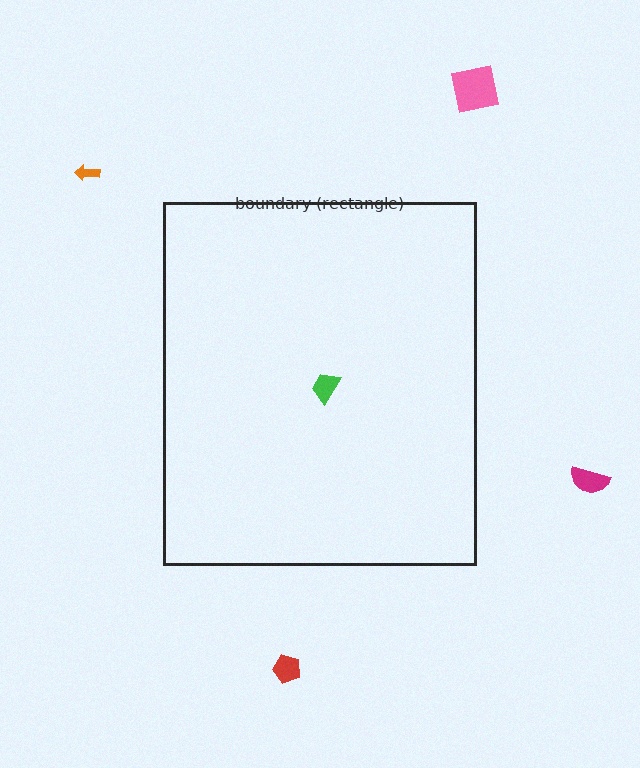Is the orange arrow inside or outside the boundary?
Outside.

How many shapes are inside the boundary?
1 inside, 4 outside.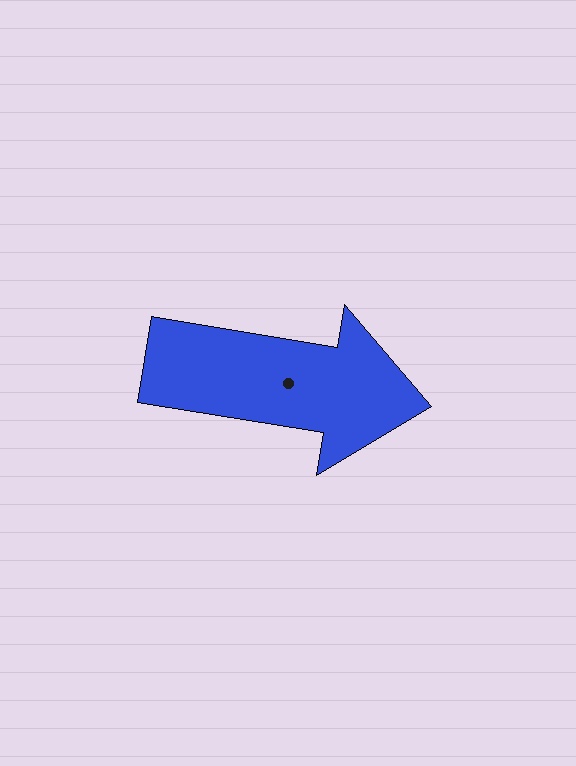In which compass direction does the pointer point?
East.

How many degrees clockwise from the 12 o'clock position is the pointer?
Approximately 99 degrees.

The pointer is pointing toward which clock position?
Roughly 3 o'clock.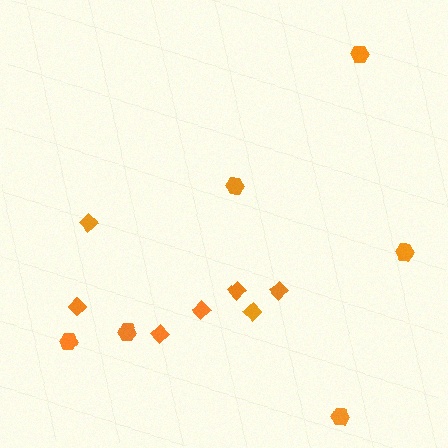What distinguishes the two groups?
There are 2 groups: one group of diamonds (7) and one group of hexagons (6).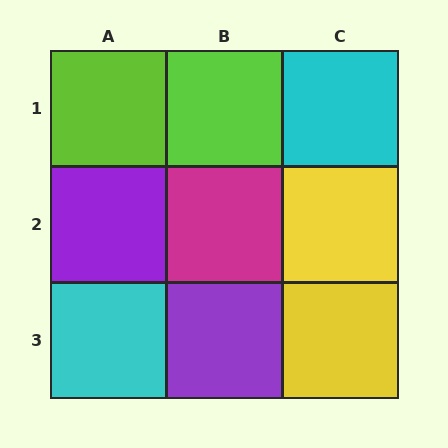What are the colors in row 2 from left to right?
Purple, magenta, yellow.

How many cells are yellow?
2 cells are yellow.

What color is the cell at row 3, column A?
Cyan.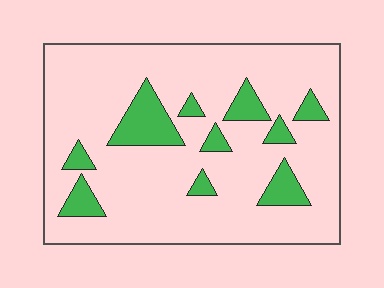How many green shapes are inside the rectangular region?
10.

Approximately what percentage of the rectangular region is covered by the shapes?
Approximately 15%.